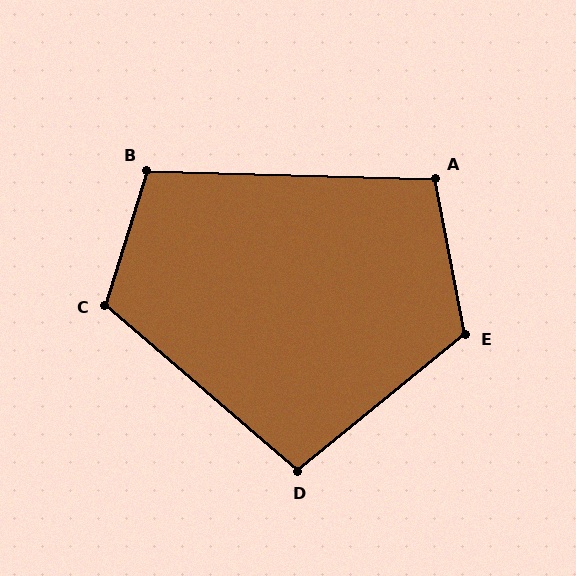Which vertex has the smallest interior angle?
D, at approximately 100 degrees.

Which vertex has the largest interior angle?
E, at approximately 118 degrees.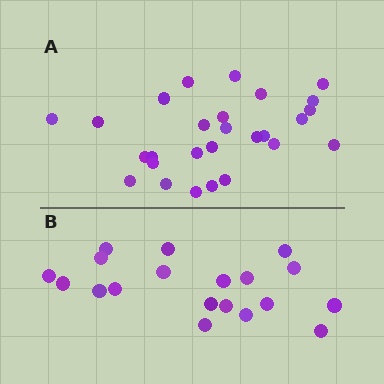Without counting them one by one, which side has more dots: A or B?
Region A (the top region) has more dots.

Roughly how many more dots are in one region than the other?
Region A has roughly 8 or so more dots than region B.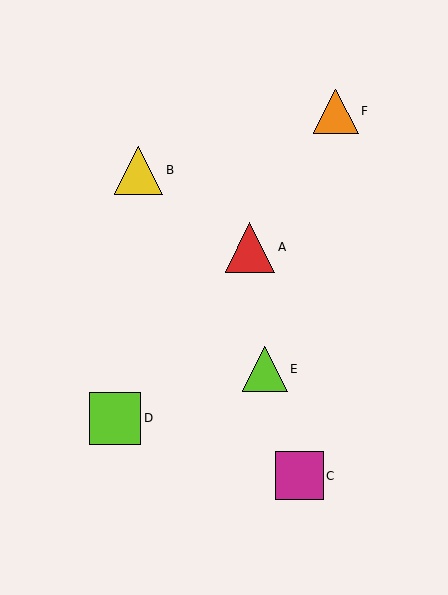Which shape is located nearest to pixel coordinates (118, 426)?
The lime square (labeled D) at (115, 418) is nearest to that location.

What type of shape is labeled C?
Shape C is a magenta square.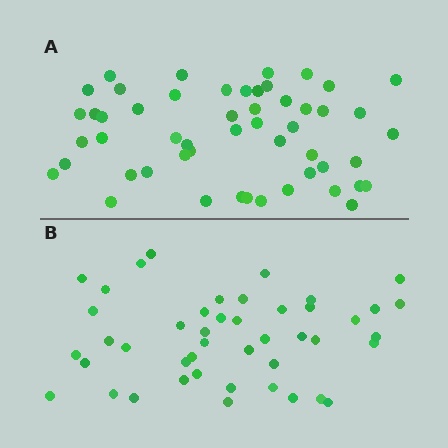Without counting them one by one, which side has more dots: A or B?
Region A (the top region) has more dots.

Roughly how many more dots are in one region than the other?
Region A has roughly 8 or so more dots than region B.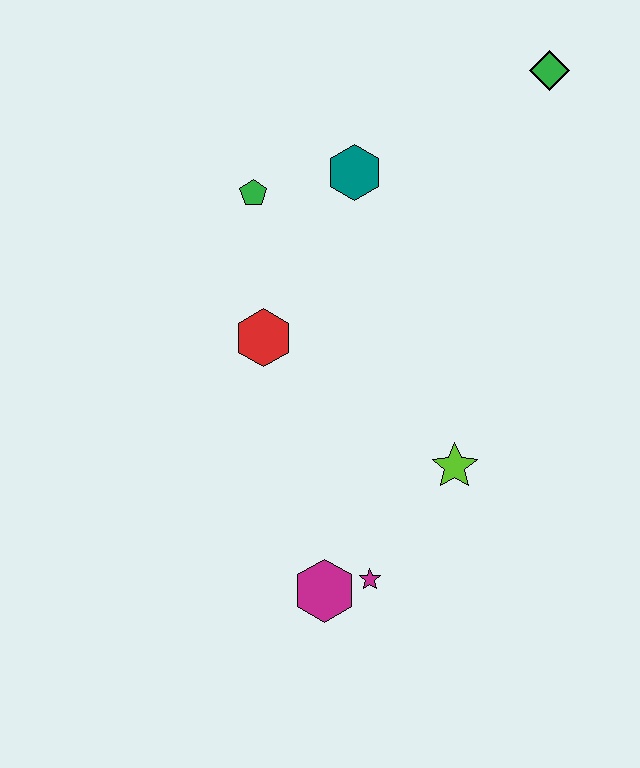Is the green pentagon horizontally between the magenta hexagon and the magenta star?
No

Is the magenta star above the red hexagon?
No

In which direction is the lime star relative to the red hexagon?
The lime star is to the right of the red hexagon.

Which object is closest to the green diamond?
The teal hexagon is closest to the green diamond.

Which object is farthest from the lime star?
The green diamond is farthest from the lime star.